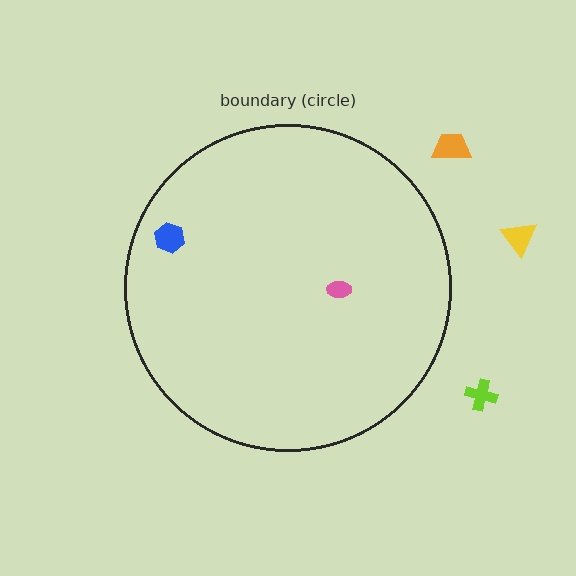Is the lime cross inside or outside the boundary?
Outside.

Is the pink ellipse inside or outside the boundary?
Inside.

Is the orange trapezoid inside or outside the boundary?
Outside.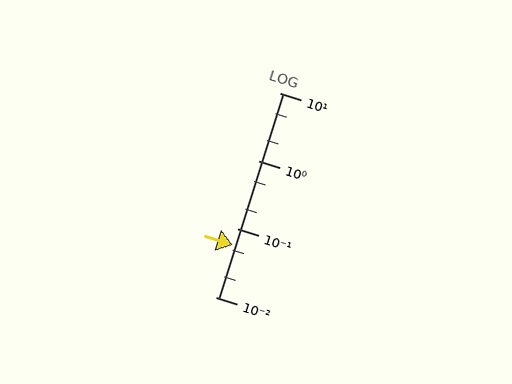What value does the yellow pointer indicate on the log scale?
The pointer indicates approximately 0.059.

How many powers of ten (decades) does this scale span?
The scale spans 3 decades, from 0.01 to 10.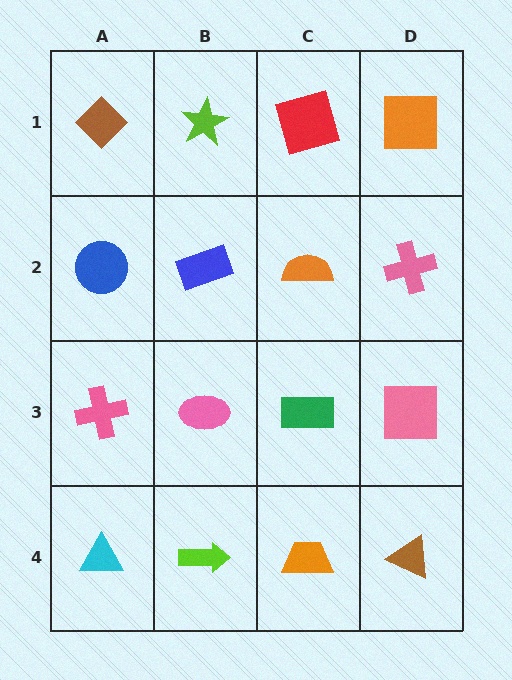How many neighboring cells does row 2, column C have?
4.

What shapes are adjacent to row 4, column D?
A pink square (row 3, column D), an orange trapezoid (row 4, column C).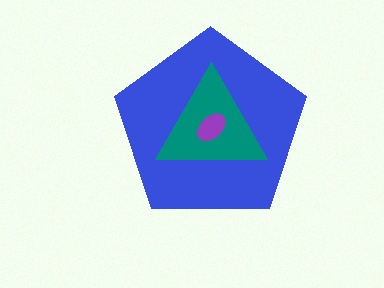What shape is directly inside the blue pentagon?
The teal triangle.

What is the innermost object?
The purple ellipse.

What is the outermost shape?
The blue pentagon.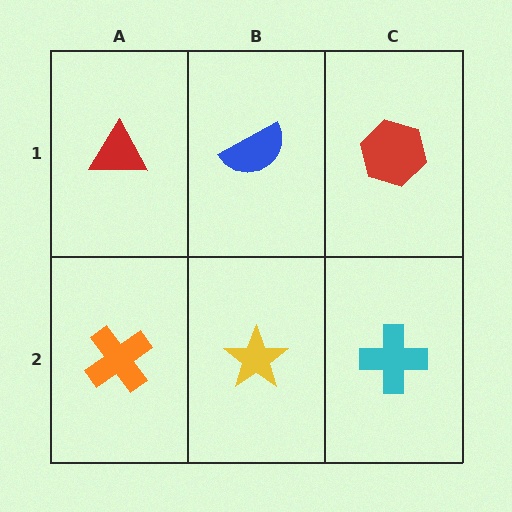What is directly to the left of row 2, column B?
An orange cross.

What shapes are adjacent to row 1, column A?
An orange cross (row 2, column A), a blue semicircle (row 1, column B).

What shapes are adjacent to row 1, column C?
A cyan cross (row 2, column C), a blue semicircle (row 1, column B).